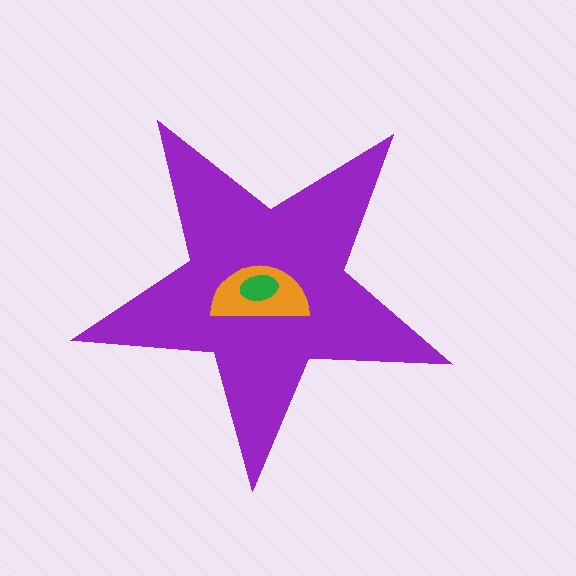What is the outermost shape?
The purple star.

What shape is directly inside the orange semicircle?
The green ellipse.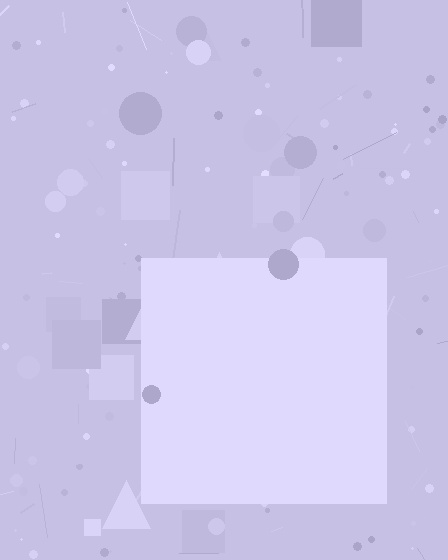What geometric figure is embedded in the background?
A square is embedded in the background.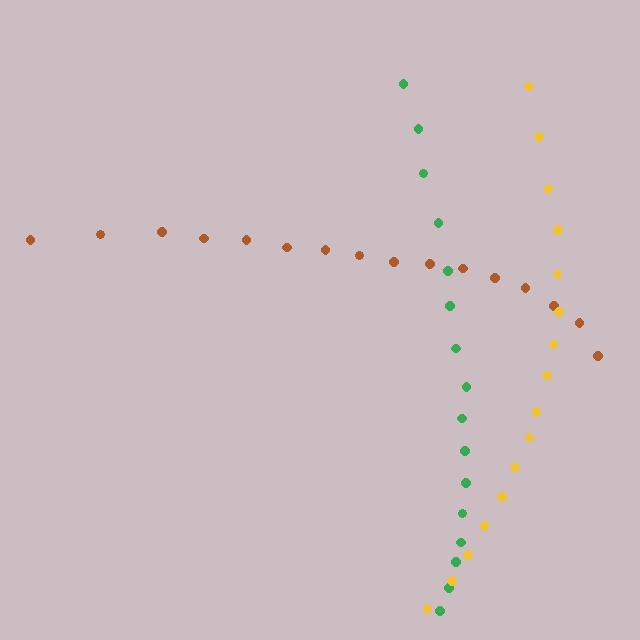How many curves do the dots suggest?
There are 3 distinct paths.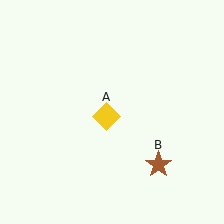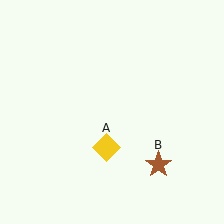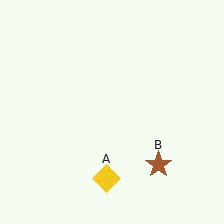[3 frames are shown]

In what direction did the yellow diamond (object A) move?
The yellow diamond (object A) moved down.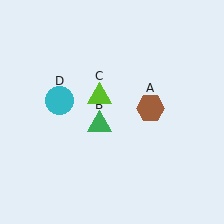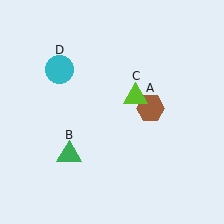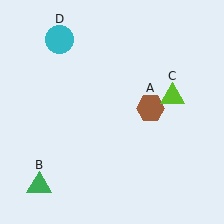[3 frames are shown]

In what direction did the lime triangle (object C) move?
The lime triangle (object C) moved right.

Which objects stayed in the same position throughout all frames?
Brown hexagon (object A) remained stationary.